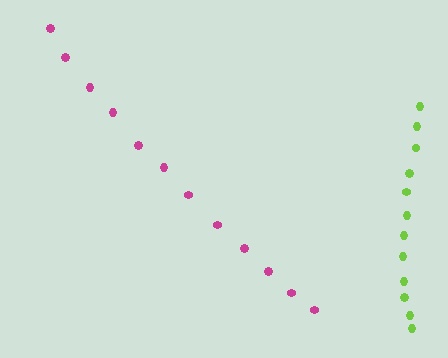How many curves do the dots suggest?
There are 2 distinct paths.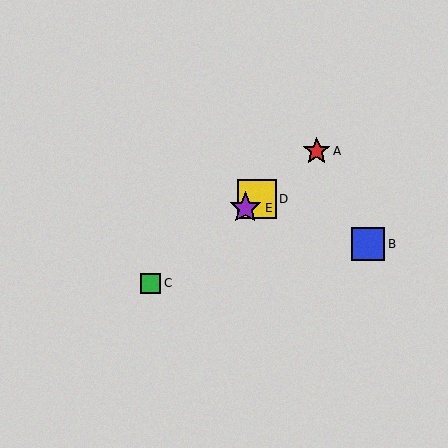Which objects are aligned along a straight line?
Objects A, C, D, E are aligned along a straight line.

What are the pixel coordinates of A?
Object A is at (317, 151).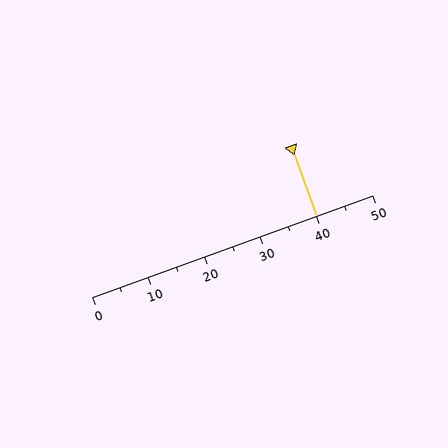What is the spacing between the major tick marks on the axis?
The major ticks are spaced 10 apart.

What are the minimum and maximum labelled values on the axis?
The axis runs from 0 to 50.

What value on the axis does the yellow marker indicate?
The marker indicates approximately 40.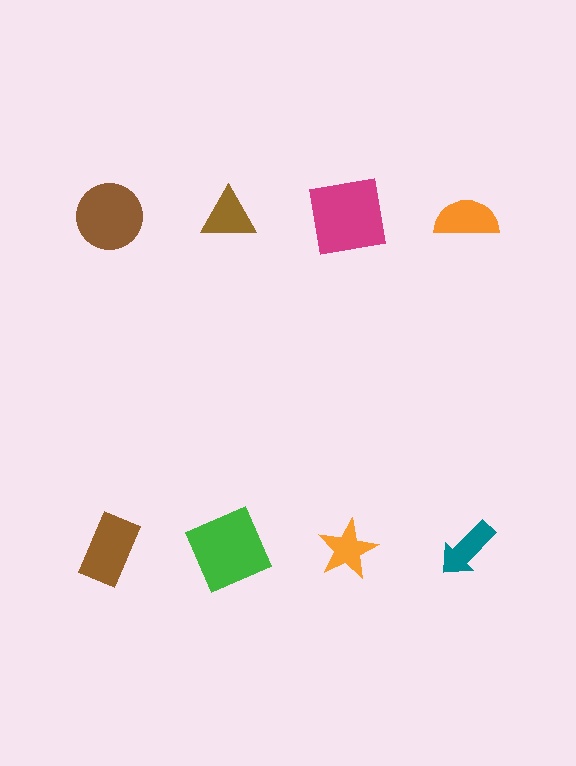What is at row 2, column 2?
A green square.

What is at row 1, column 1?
A brown circle.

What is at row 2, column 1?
A brown rectangle.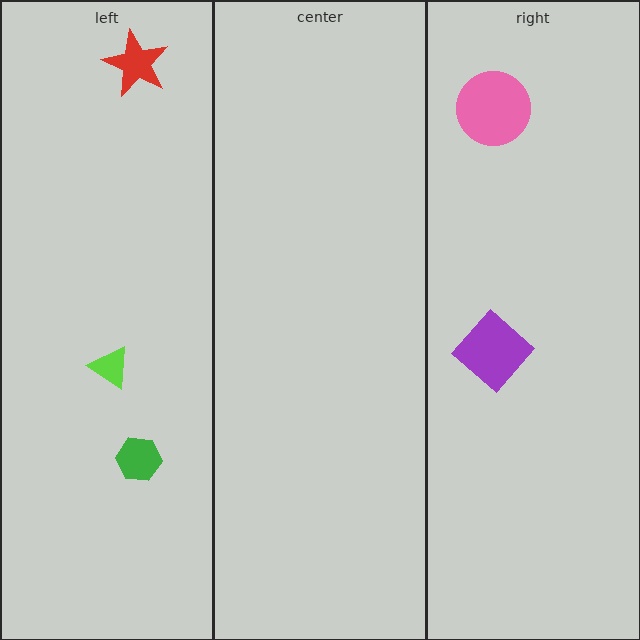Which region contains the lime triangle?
The left region.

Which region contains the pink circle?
The right region.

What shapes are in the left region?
The red star, the lime triangle, the green hexagon.